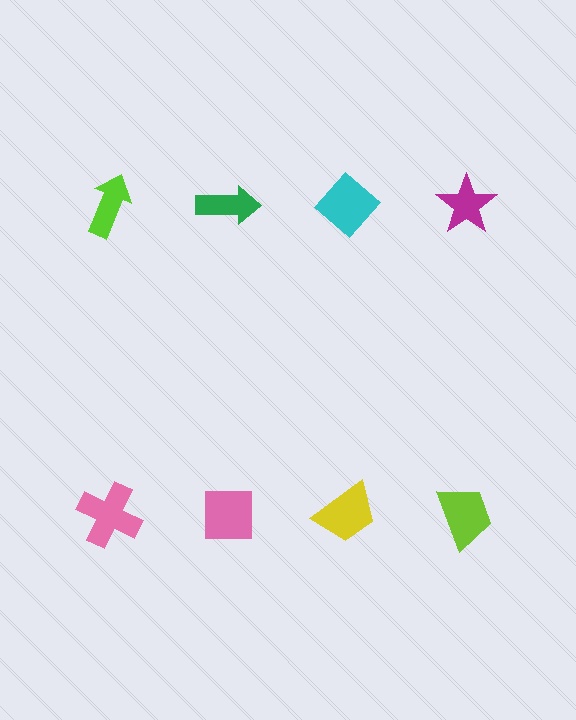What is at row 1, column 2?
A green arrow.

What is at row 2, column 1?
A pink cross.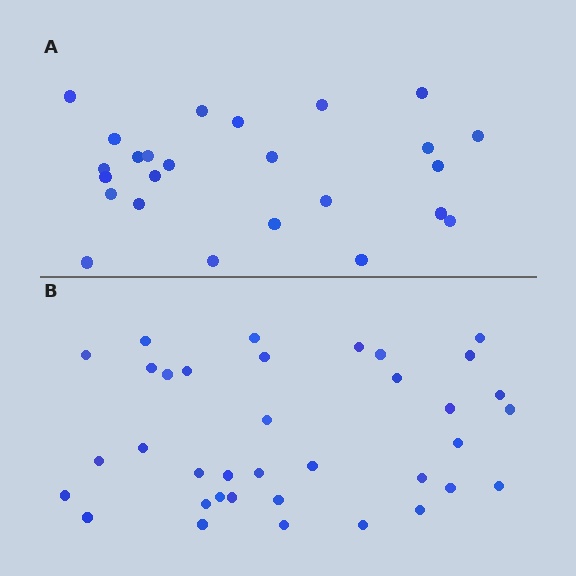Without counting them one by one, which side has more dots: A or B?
Region B (the bottom region) has more dots.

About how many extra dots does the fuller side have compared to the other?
Region B has roughly 12 or so more dots than region A.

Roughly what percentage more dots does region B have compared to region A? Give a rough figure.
About 45% more.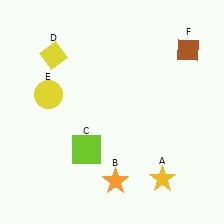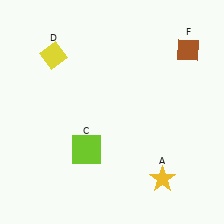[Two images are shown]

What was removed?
The orange star (B), the yellow circle (E) were removed in Image 2.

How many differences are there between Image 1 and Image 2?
There are 2 differences between the two images.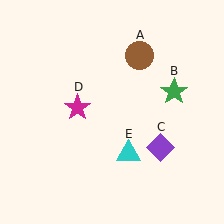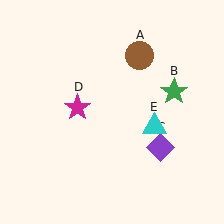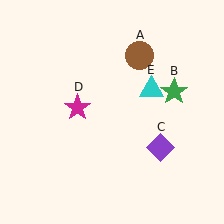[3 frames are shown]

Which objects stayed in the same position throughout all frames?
Brown circle (object A) and green star (object B) and purple diamond (object C) and magenta star (object D) remained stationary.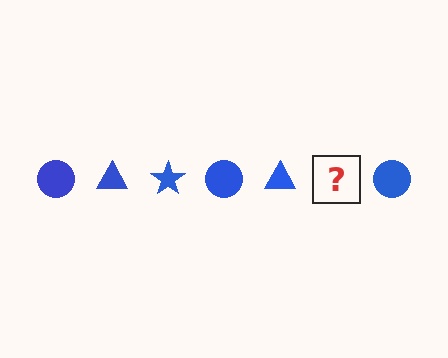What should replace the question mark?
The question mark should be replaced with a blue star.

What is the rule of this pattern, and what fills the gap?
The rule is that the pattern cycles through circle, triangle, star shapes in blue. The gap should be filled with a blue star.